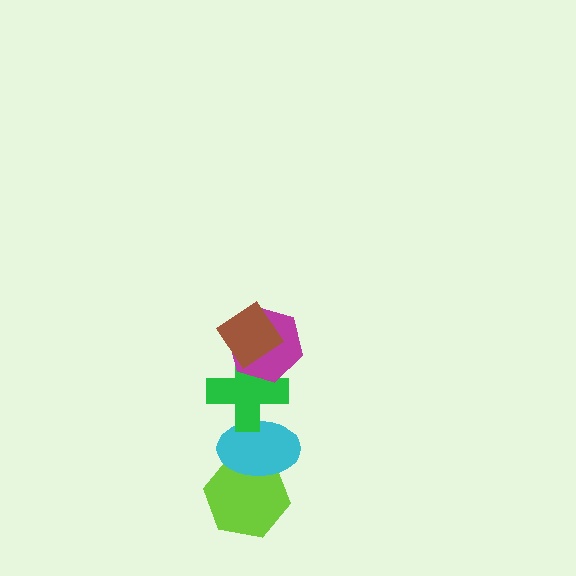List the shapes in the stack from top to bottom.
From top to bottom: the brown diamond, the magenta hexagon, the green cross, the cyan ellipse, the lime hexagon.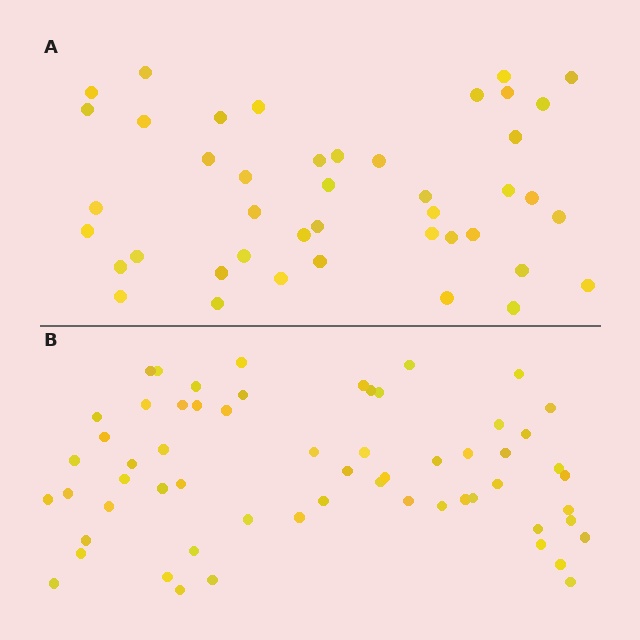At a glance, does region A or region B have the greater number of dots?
Region B (the bottom region) has more dots.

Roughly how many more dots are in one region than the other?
Region B has approximately 15 more dots than region A.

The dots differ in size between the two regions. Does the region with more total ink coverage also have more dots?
No. Region A has more total ink coverage because its dots are larger, but region B actually contains more individual dots. Total area can be misleading — the number of items is what matters here.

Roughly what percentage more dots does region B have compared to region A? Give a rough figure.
About 40% more.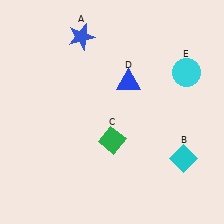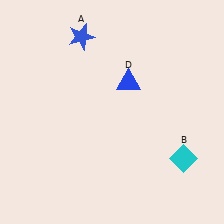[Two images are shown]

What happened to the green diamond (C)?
The green diamond (C) was removed in Image 2. It was in the bottom-right area of Image 1.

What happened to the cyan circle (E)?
The cyan circle (E) was removed in Image 2. It was in the top-right area of Image 1.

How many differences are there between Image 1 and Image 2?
There are 2 differences between the two images.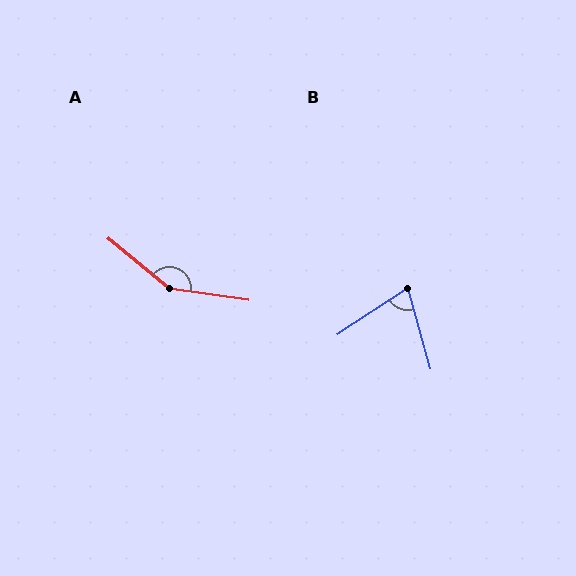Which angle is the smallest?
B, at approximately 72 degrees.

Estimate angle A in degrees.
Approximately 149 degrees.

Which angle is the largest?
A, at approximately 149 degrees.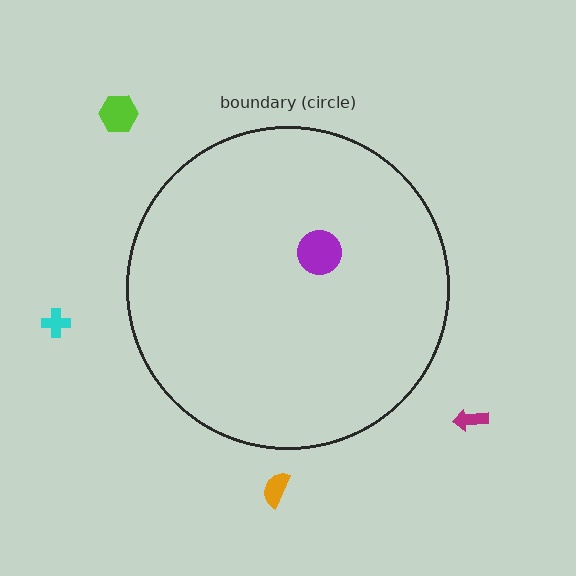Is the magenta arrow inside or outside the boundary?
Outside.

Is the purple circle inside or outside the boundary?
Inside.